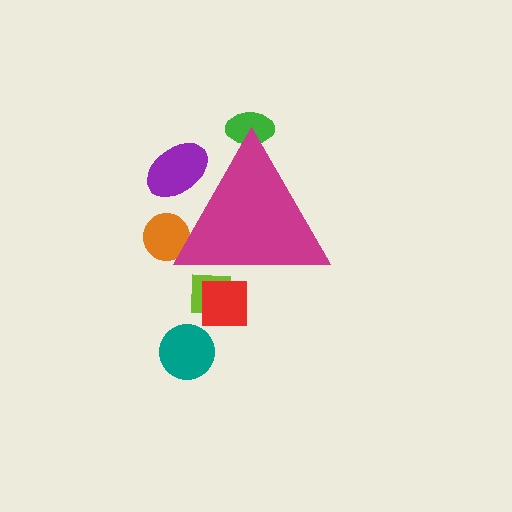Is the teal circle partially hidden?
No, the teal circle is fully visible.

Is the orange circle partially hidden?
Yes, the orange circle is partially hidden behind the magenta triangle.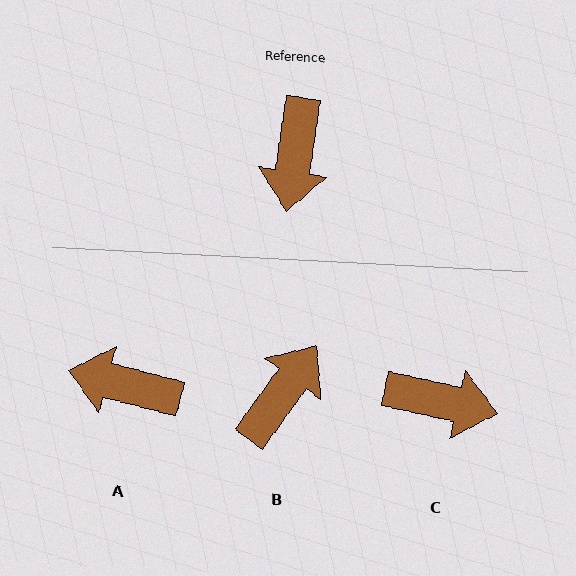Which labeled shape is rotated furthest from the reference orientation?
B, about 152 degrees away.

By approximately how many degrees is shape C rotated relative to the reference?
Approximately 86 degrees counter-clockwise.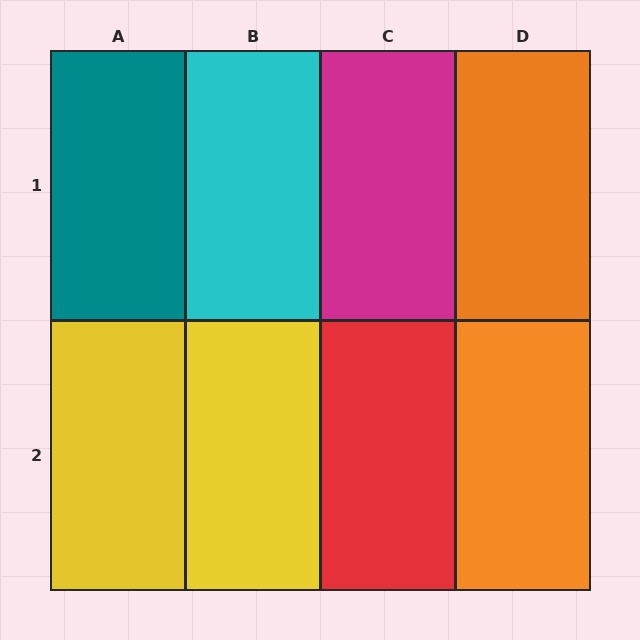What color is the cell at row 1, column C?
Magenta.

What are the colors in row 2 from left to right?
Yellow, yellow, red, orange.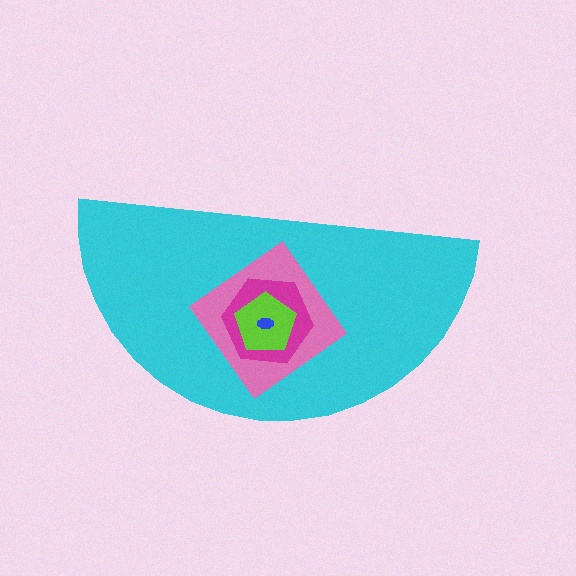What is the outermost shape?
The cyan semicircle.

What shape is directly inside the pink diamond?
The magenta hexagon.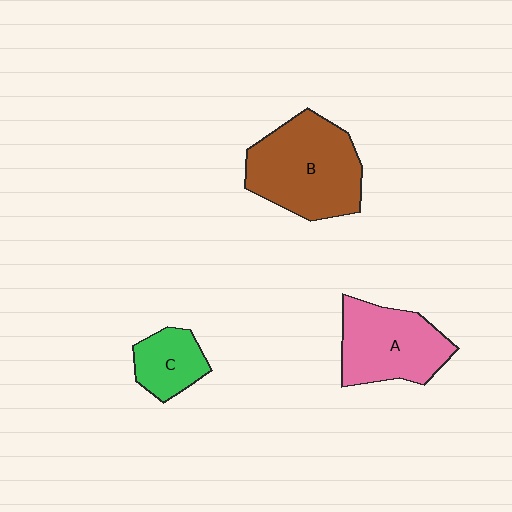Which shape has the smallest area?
Shape C (green).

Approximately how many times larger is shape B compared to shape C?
Approximately 2.3 times.